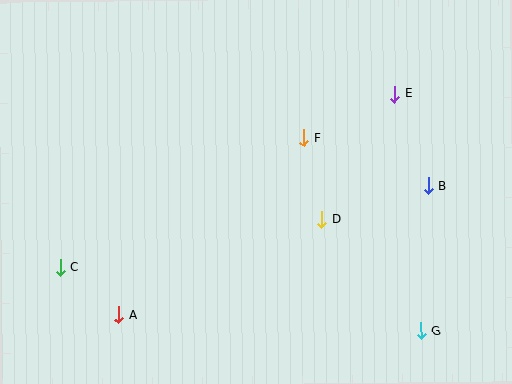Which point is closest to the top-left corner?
Point C is closest to the top-left corner.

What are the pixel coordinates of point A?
Point A is at (119, 315).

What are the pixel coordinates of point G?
Point G is at (421, 331).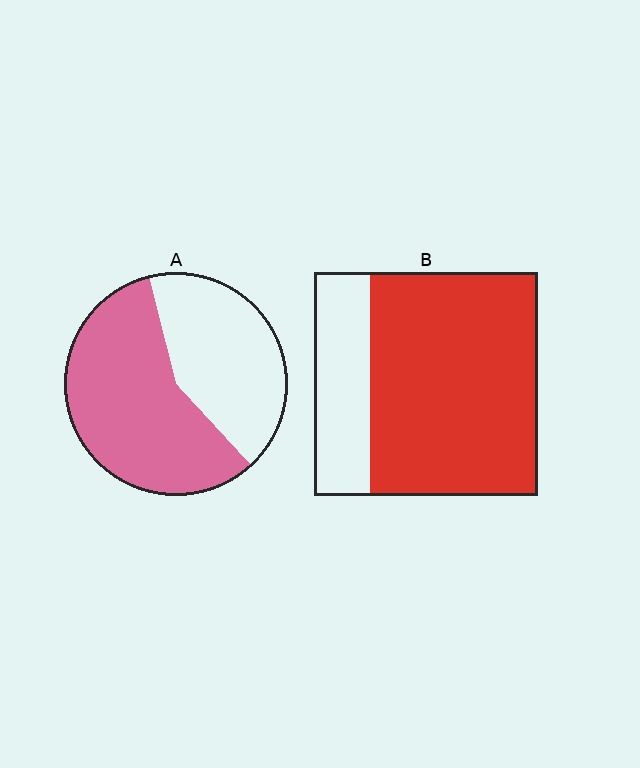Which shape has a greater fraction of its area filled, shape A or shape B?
Shape B.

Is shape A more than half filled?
Yes.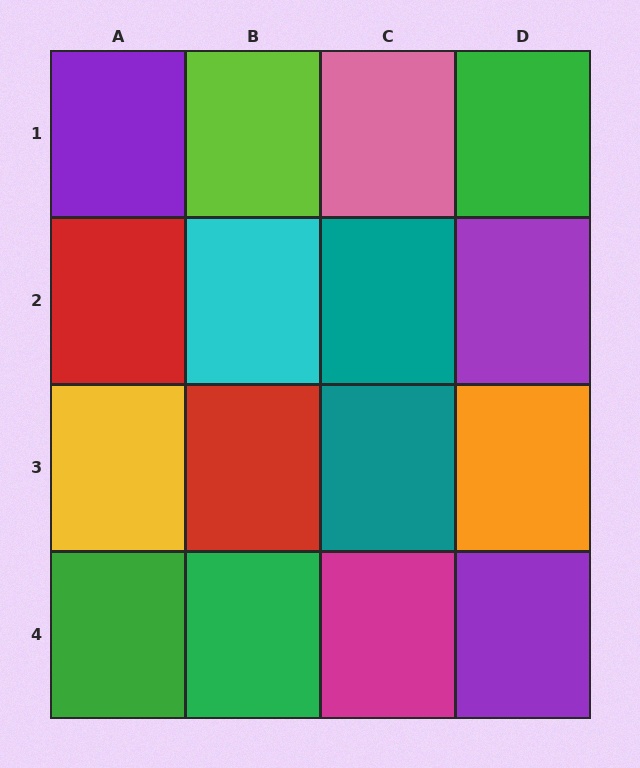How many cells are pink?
1 cell is pink.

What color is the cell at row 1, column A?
Purple.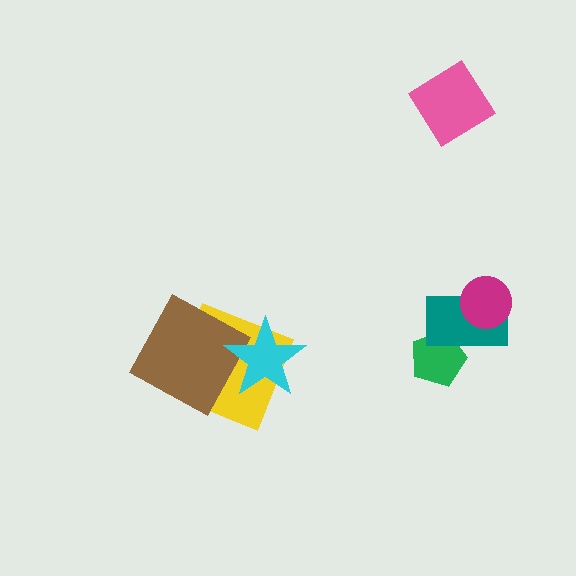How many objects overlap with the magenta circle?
1 object overlaps with the magenta circle.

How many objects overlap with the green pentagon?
1 object overlaps with the green pentagon.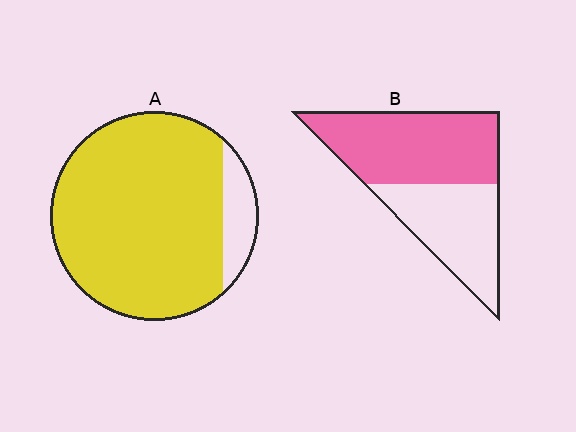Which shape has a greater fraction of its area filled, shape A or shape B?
Shape A.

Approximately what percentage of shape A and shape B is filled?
A is approximately 90% and B is approximately 55%.